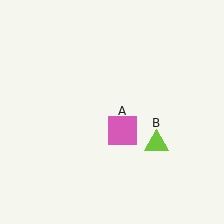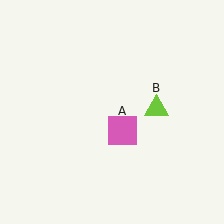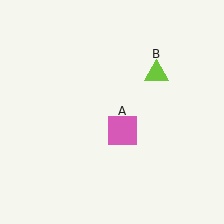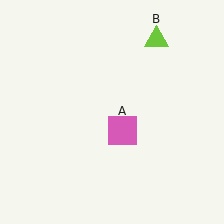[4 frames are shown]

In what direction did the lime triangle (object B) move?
The lime triangle (object B) moved up.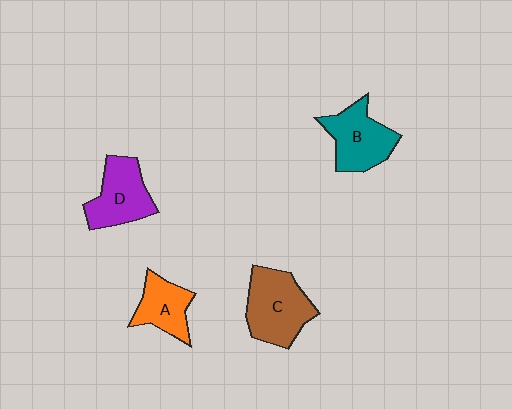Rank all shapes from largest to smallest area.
From largest to smallest: C (brown), B (teal), D (purple), A (orange).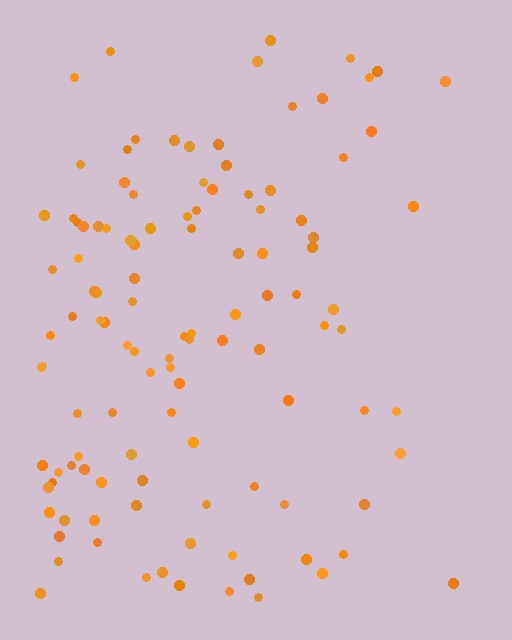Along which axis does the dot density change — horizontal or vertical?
Horizontal.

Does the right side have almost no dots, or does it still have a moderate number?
Still a moderate number, just noticeably fewer than the left.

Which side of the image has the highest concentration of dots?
The left.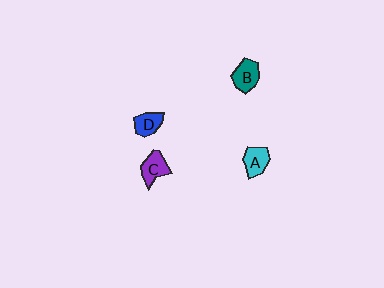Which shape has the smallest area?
Shape D (blue).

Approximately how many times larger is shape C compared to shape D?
Approximately 1.2 times.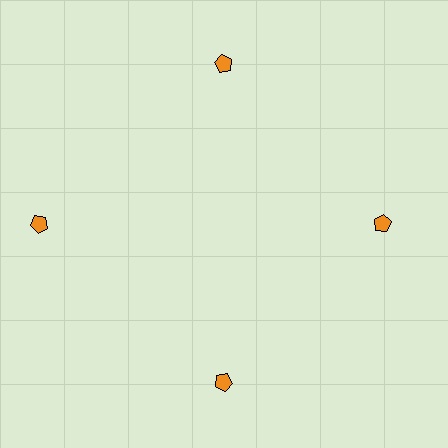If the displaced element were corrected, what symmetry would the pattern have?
It would have 4-fold rotational symmetry — the pattern would map onto itself every 90 degrees.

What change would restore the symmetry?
The symmetry would be restored by moving it inward, back onto the ring so that all 4 pentagons sit at equal angles and equal distance from the center.